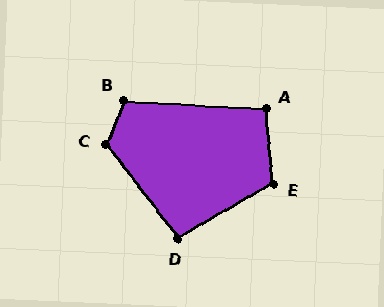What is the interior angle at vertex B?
Approximately 109 degrees (obtuse).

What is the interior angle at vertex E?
Approximately 115 degrees (obtuse).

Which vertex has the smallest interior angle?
D, at approximately 97 degrees.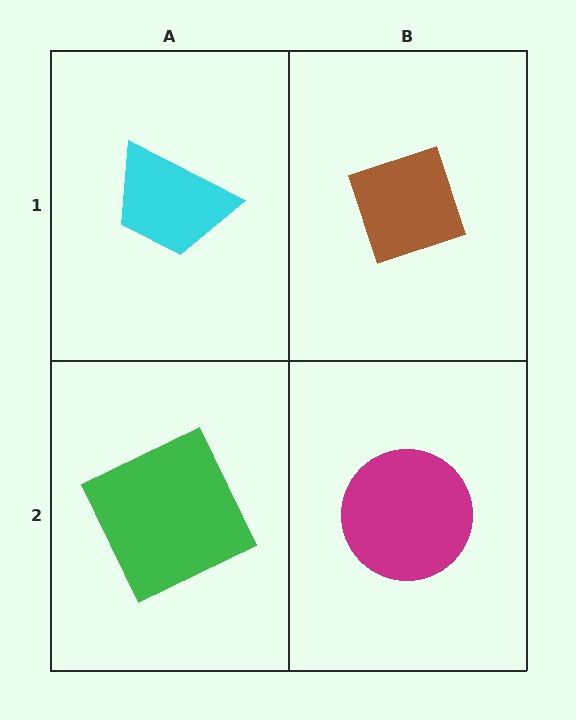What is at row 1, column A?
A cyan trapezoid.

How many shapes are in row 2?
2 shapes.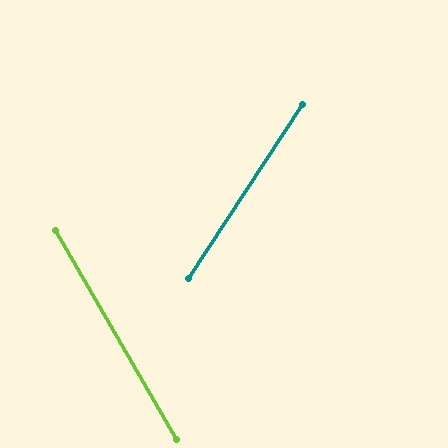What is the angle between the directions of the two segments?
Approximately 64 degrees.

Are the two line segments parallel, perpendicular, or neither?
Neither parallel nor perpendicular — they differ by about 64°.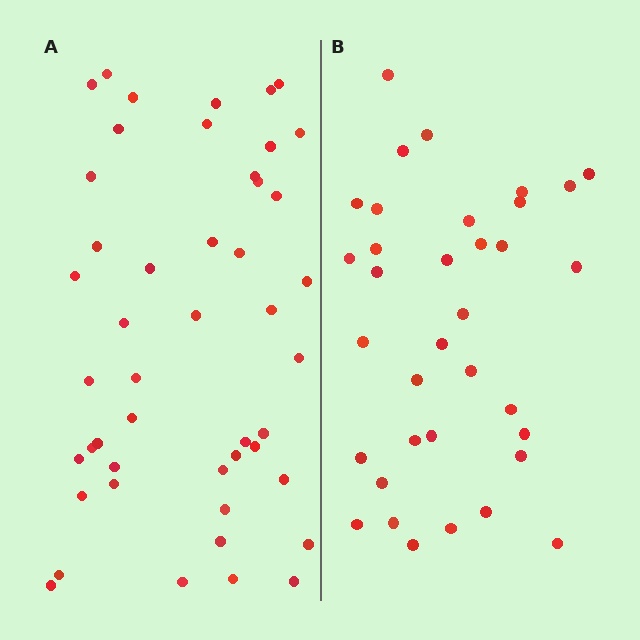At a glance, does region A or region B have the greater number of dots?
Region A (the left region) has more dots.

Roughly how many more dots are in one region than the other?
Region A has roughly 12 or so more dots than region B.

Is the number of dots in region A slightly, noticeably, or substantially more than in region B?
Region A has noticeably more, but not dramatically so. The ratio is roughly 1.3 to 1.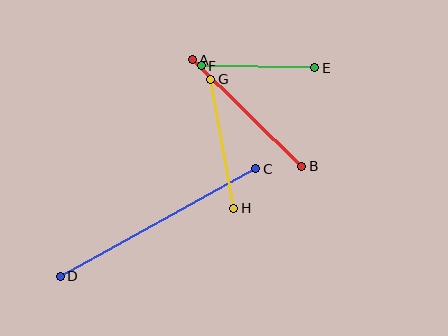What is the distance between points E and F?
The distance is approximately 113 pixels.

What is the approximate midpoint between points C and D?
The midpoint is at approximately (158, 223) pixels.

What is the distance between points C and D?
The distance is approximately 223 pixels.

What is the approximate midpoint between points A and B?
The midpoint is at approximately (247, 113) pixels.